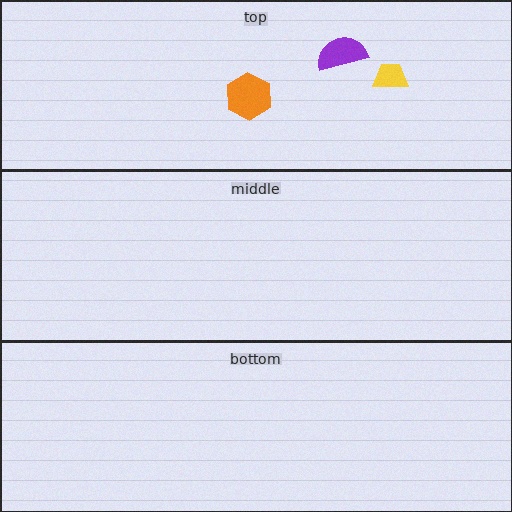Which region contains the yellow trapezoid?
The top region.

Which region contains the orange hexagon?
The top region.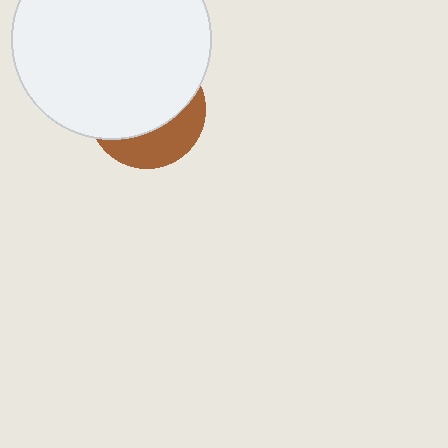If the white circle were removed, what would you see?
You would see the complete brown circle.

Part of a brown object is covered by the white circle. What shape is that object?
It is a circle.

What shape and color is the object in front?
The object in front is a white circle.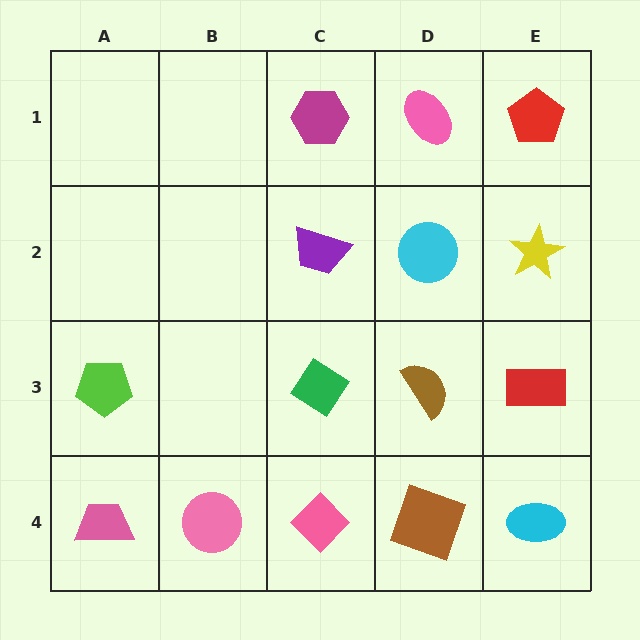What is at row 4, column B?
A pink circle.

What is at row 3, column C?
A green diamond.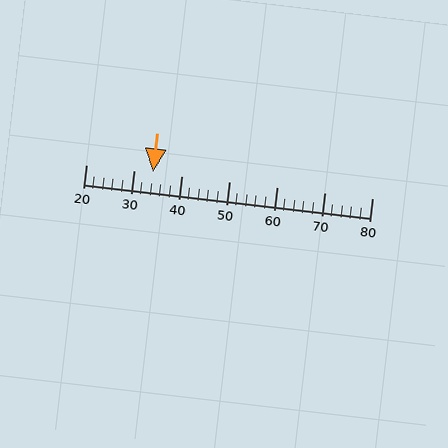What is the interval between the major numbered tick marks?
The major tick marks are spaced 10 units apart.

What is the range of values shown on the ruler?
The ruler shows values from 20 to 80.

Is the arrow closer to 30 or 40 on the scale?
The arrow is closer to 30.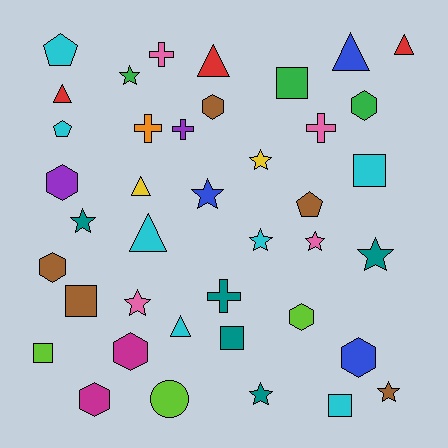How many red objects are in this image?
There are 3 red objects.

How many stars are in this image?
There are 10 stars.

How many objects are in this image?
There are 40 objects.